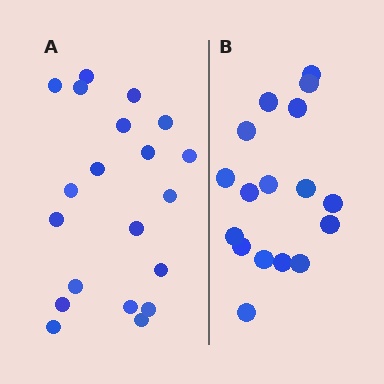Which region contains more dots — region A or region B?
Region A (the left region) has more dots.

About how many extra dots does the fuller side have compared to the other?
Region A has just a few more — roughly 2 or 3 more dots than region B.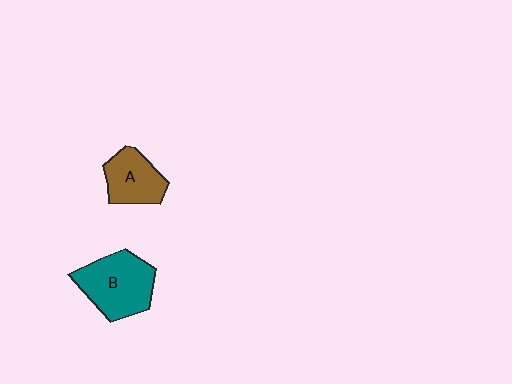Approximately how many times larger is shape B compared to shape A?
Approximately 1.5 times.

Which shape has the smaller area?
Shape A (brown).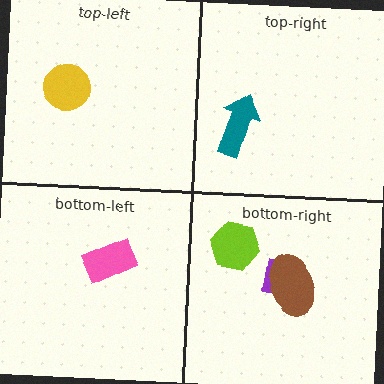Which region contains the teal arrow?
The top-right region.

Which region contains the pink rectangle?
The bottom-left region.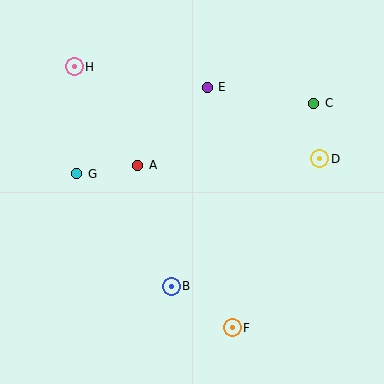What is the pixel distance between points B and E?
The distance between B and E is 202 pixels.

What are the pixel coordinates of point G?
Point G is at (77, 174).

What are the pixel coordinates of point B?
Point B is at (171, 286).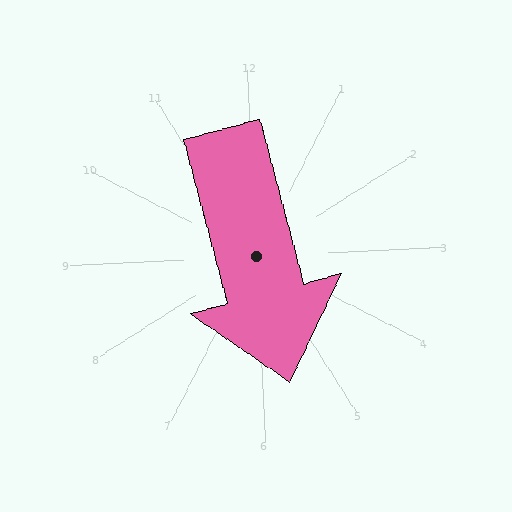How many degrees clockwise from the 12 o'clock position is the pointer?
Approximately 168 degrees.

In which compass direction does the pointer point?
South.